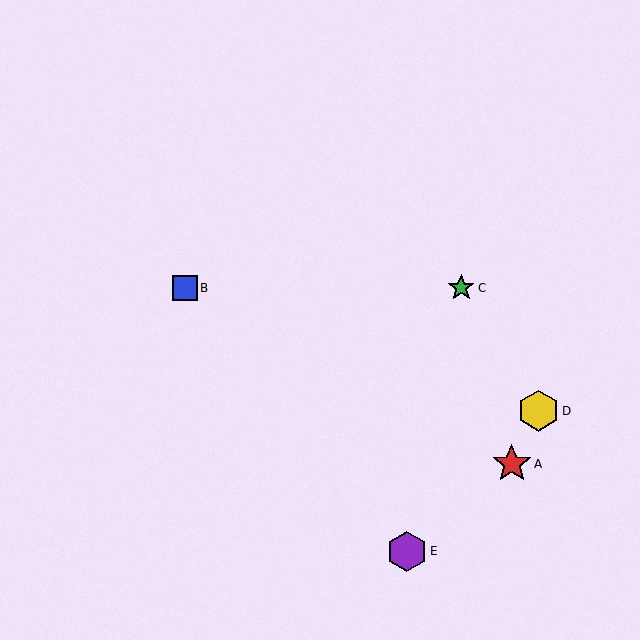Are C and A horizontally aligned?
No, C is at y≈288 and A is at y≈464.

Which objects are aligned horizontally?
Objects B, C are aligned horizontally.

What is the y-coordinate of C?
Object C is at y≈288.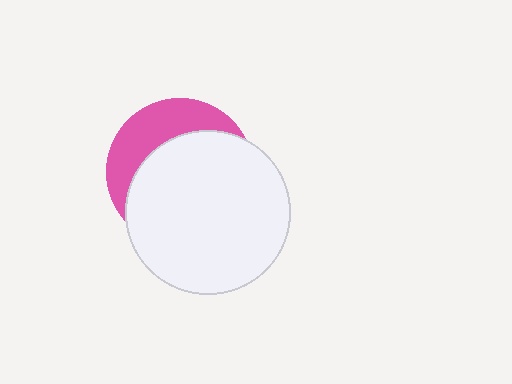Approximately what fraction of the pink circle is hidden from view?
Roughly 68% of the pink circle is hidden behind the white circle.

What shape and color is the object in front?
The object in front is a white circle.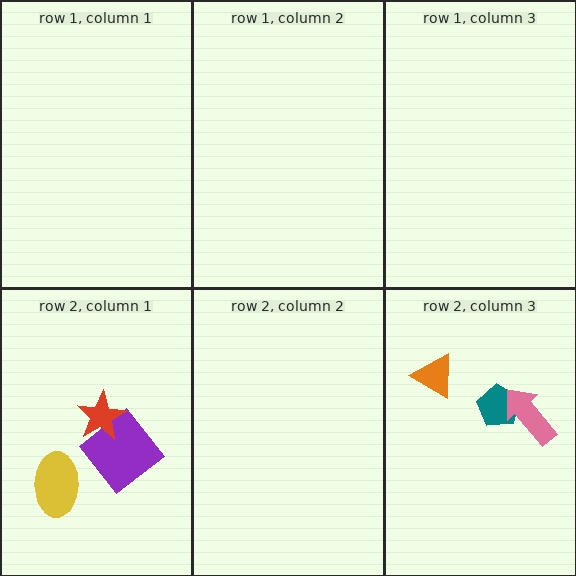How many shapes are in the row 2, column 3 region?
3.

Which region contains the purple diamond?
The row 2, column 1 region.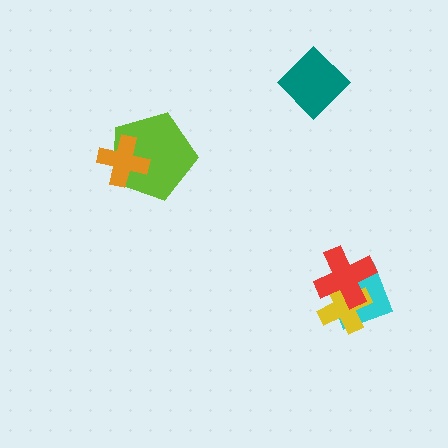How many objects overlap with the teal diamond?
0 objects overlap with the teal diamond.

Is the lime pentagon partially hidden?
Yes, it is partially covered by another shape.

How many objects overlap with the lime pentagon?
1 object overlaps with the lime pentagon.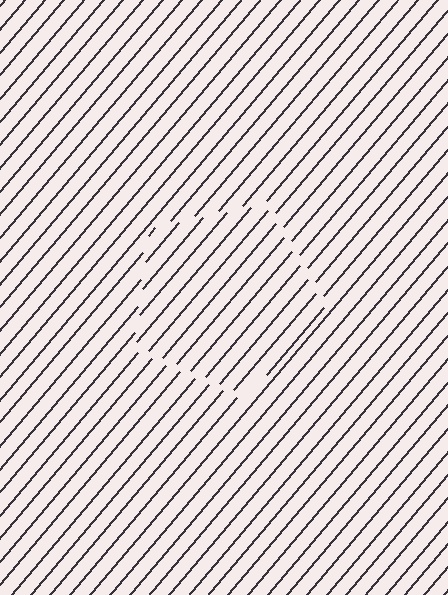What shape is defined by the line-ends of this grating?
An illusory pentagon. The interior of the shape contains the same grating, shifted by half a period — the contour is defined by the phase discontinuity where line-ends from the inner and outer gratings abut.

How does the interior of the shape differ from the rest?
The interior of the shape contains the same grating, shifted by half a period — the contour is defined by the phase discontinuity where line-ends from the inner and outer gratings abut.